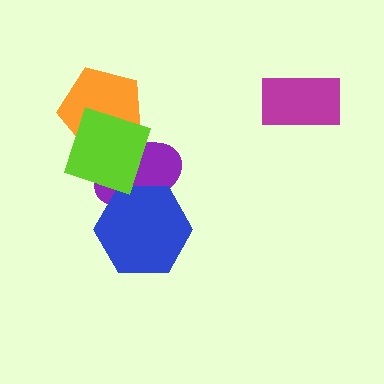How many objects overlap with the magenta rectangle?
0 objects overlap with the magenta rectangle.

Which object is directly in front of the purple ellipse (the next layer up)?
The blue hexagon is directly in front of the purple ellipse.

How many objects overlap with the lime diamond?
3 objects overlap with the lime diamond.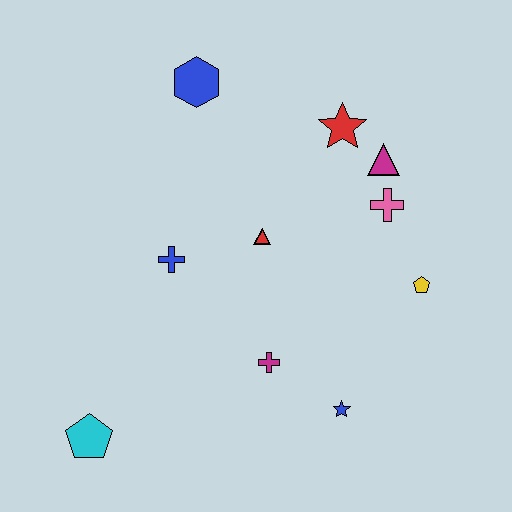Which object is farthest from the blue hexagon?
The cyan pentagon is farthest from the blue hexagon.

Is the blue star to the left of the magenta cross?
No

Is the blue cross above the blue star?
Yes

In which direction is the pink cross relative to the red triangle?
The pink cross is to the right of the red triangle.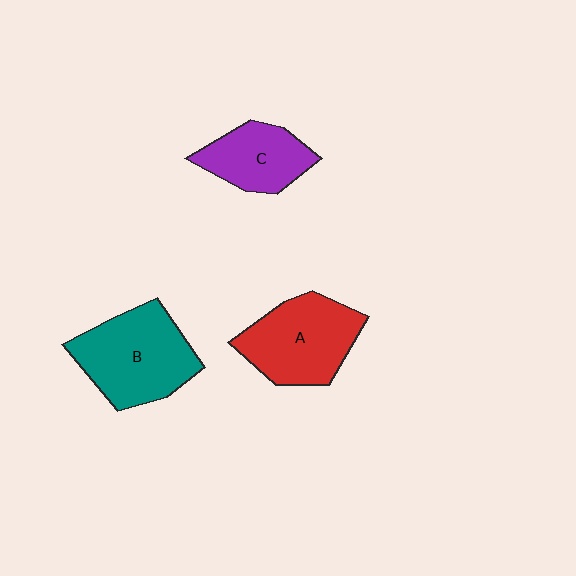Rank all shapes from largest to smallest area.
From largest to smallest: B (teal), A (red), C (purple).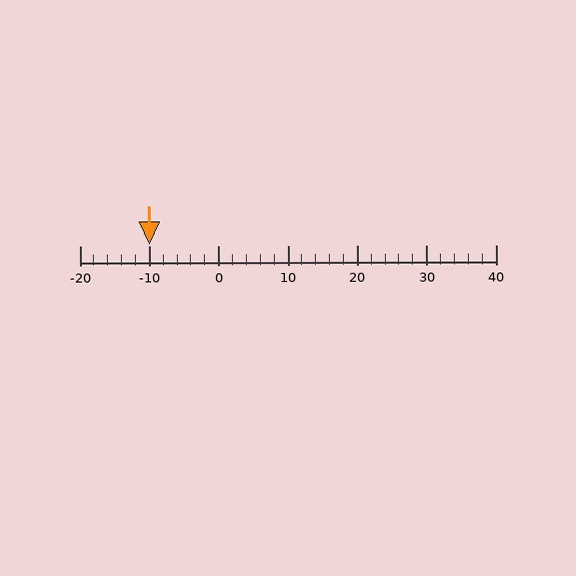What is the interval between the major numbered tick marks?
The major tick marks are spaced 10 units apart.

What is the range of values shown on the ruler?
The ruler shows values from -20 to 40.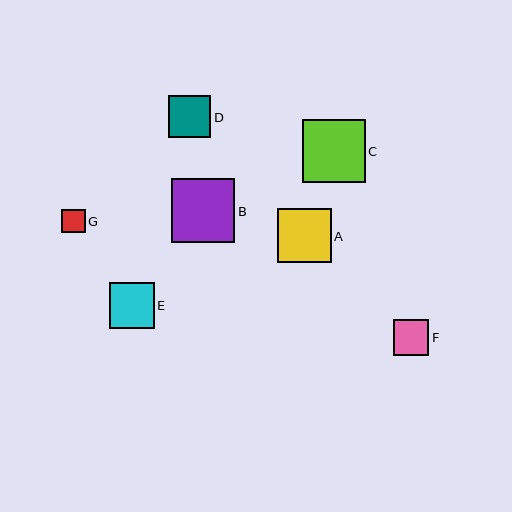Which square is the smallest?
Square G is the smallest with a size of approximately 23 pixels.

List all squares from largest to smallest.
From largest to smallest: B, C, A, E, D, F, G.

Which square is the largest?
Square B is the largest with a size of approximately 63 pixels.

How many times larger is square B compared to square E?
Square B is approximately 1.4 times the size of square E.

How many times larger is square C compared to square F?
Square C is approximately 1.7 times the size of square F.